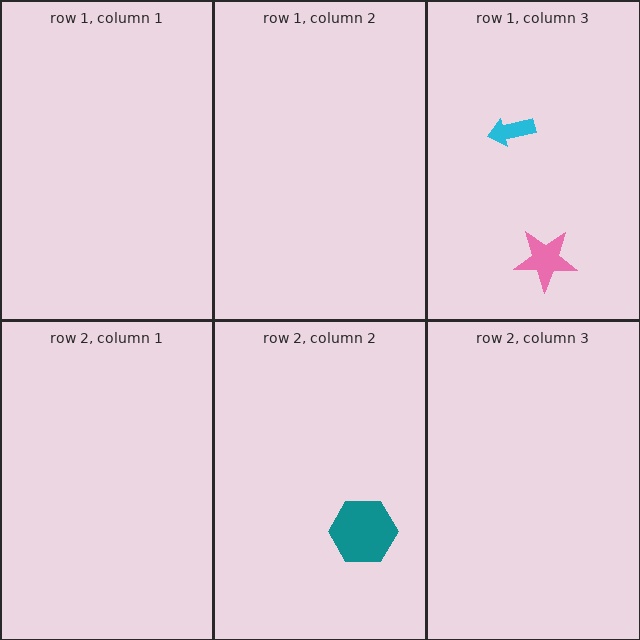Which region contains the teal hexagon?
The row 2, column 2 region.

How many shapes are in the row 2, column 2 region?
1.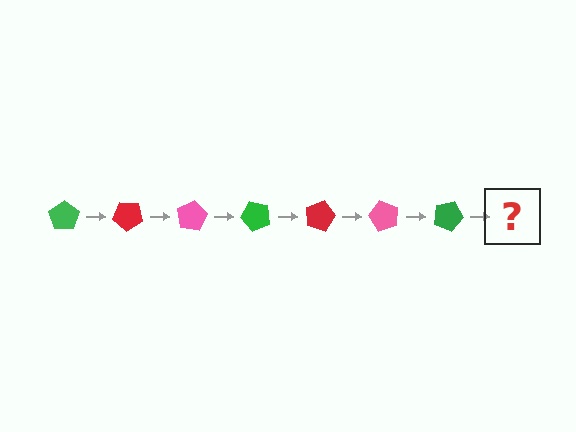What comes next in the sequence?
The next element should be a red pentagon, rotated 280 degrees from the start.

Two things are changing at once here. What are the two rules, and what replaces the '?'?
The two rules are that it rotates 40 degrees each step and the color cycles through green, red, and pink. The '?' should be a red pentagon, rotated 280 degrees from the start.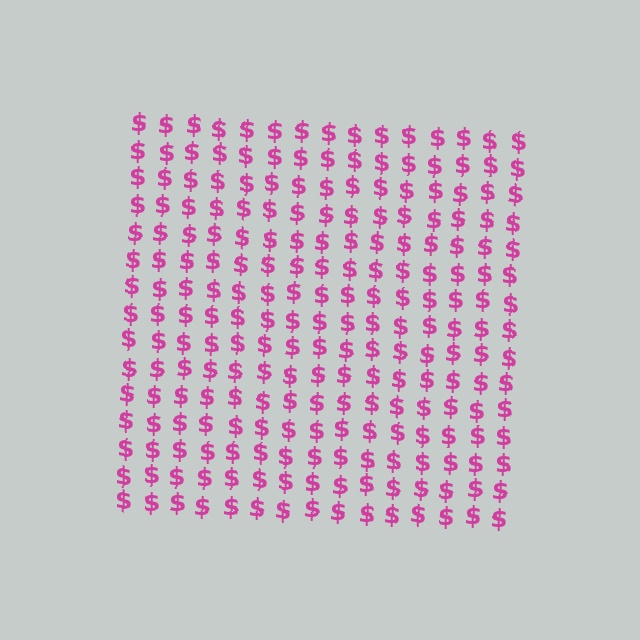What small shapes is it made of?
It is made of small dollar signs.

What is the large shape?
The large shape is a square.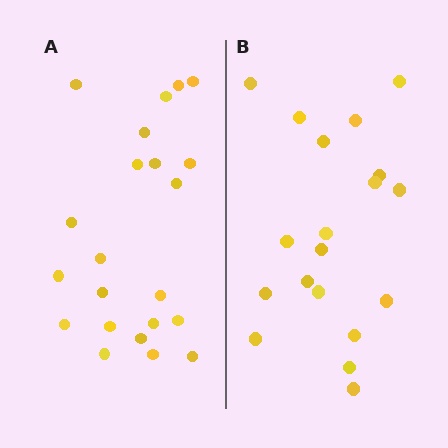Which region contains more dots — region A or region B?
Region A (the left region) has more dots.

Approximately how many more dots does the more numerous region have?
Region A has just a few more — roughly 2 or 3 more dots than region B.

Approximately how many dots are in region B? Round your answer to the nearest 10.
About 20 dots. (The exact count is 19, which rounds to 20.)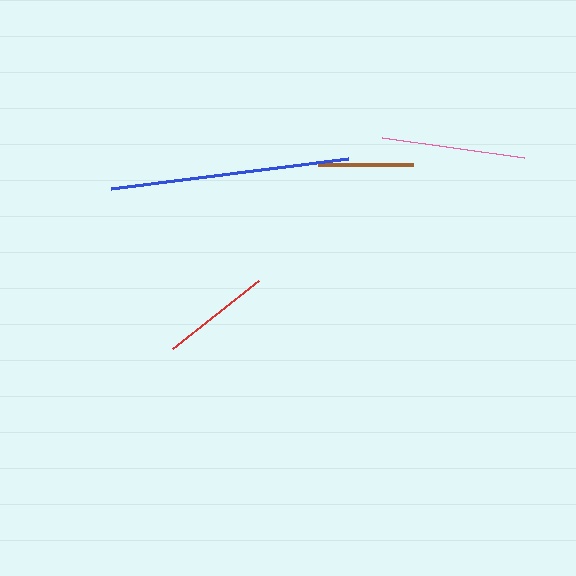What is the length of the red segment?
The red segment is approximately 110 pixels long.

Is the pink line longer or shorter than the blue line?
The blue line is longer than the pink line.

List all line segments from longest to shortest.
From longest to shortest: blue, pink, red, brown.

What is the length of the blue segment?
The blue segment is approximately 239 pixels long.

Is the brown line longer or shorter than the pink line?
The pink line is longer than the brown line.